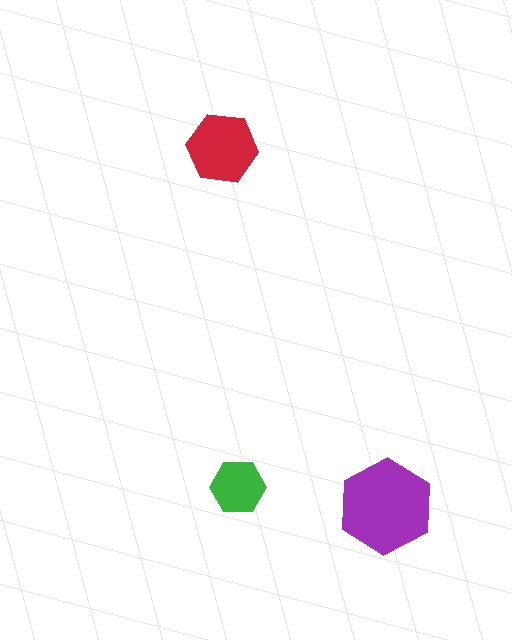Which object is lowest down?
The purple hexagon is bottommost.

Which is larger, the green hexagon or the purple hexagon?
The purple one.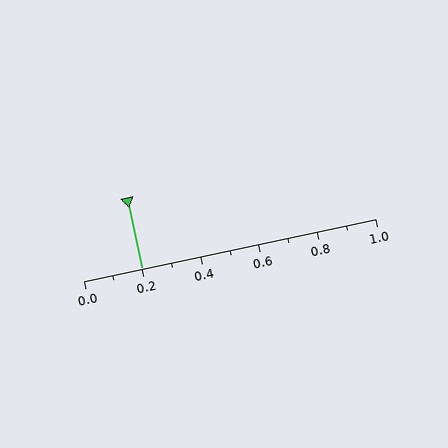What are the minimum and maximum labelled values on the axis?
The axis runs from 0.0 to 1.0.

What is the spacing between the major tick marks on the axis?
The major ticks are spaced 0.2 apart.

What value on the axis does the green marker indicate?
The marker indicates approximately 0.2.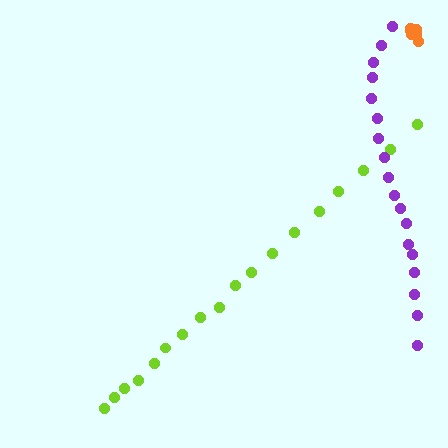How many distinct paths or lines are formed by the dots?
There are 3 distinct paths.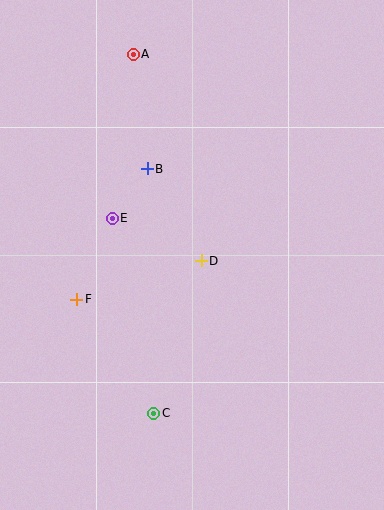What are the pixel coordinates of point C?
Point C is at (154, 413).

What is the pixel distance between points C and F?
The distance between C and F is 137 pixels.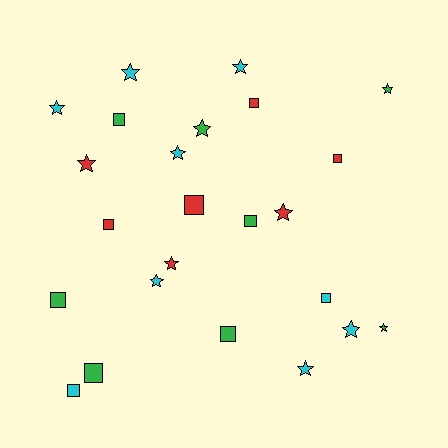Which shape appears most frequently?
Star, with 13 objects.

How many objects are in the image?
There are 24 objects.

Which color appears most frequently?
Cyan, with 9 objects.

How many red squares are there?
There are 4 red squares.